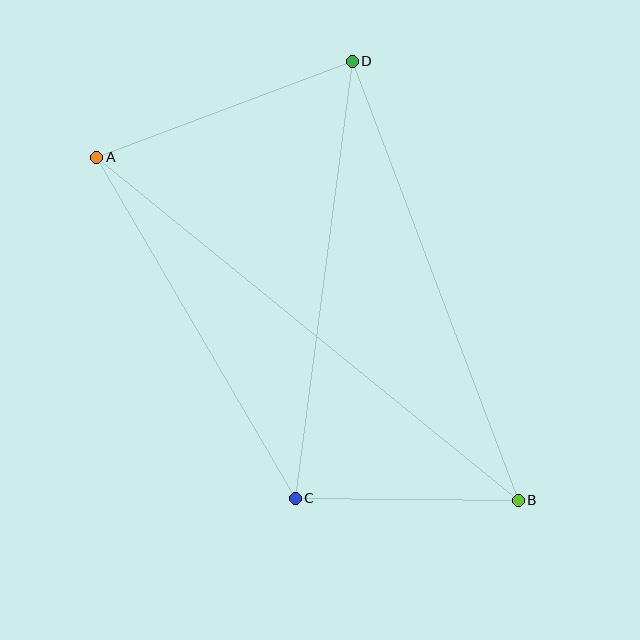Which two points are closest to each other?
Points B and C are closest to each other.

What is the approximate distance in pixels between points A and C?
The distance between A and C is approximately 395 pixels.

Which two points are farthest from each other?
Points A and B are farthest from each other.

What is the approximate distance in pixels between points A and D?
The distance between A and D is approximately 273 pixels.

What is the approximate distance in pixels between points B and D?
The distance between B and D is approximately 469 pixels.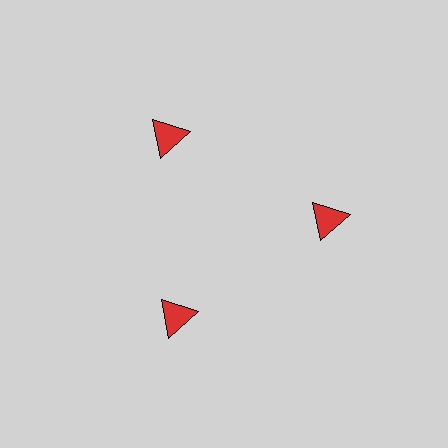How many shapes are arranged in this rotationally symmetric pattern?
There are 3 shapes, arranged in 3 groups of 1.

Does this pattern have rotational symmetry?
Yes, this pattern has 3-fold rotational symmetry. It looks the same after rotating 120 degrees around the center.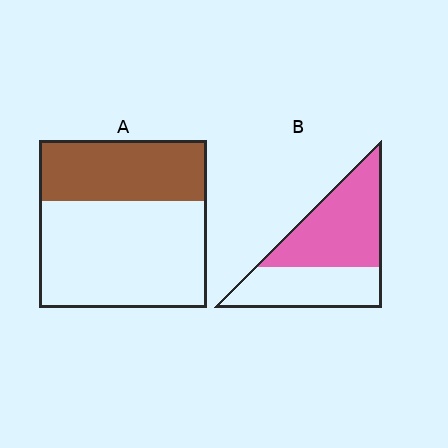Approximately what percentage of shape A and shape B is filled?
A is approximately 35% and B is approximately 55%.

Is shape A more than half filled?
No.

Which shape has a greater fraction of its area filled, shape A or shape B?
Shape B.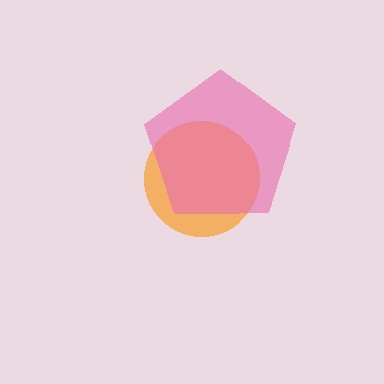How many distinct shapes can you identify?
There are 2 distinct shapes: an orange circle, a pink pentagon.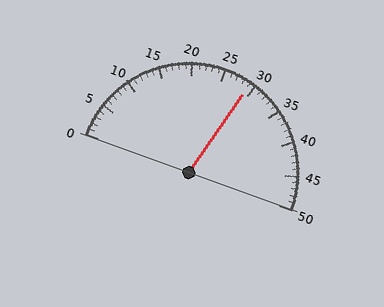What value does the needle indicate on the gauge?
The needle indicates approximately 29.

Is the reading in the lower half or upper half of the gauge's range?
The reading is in the upper half of the range (0 to 50).